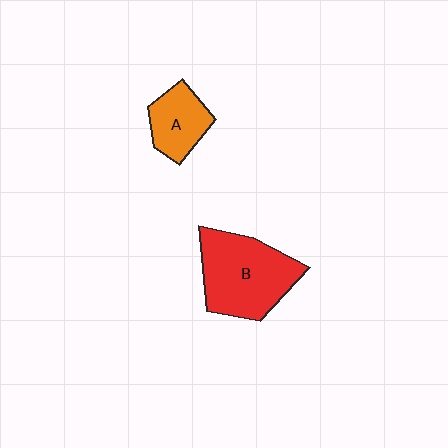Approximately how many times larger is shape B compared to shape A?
Approximately 1.9 times.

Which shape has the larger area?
Shape B (red).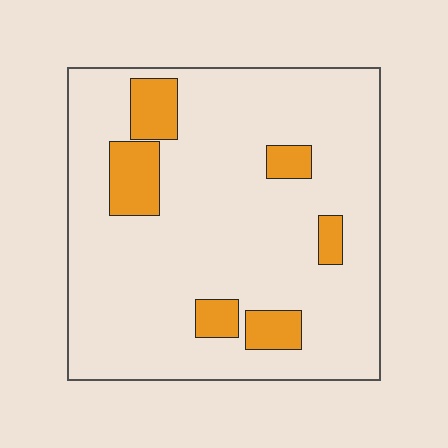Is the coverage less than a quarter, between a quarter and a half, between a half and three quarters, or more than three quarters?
Less than a quarter.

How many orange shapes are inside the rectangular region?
6.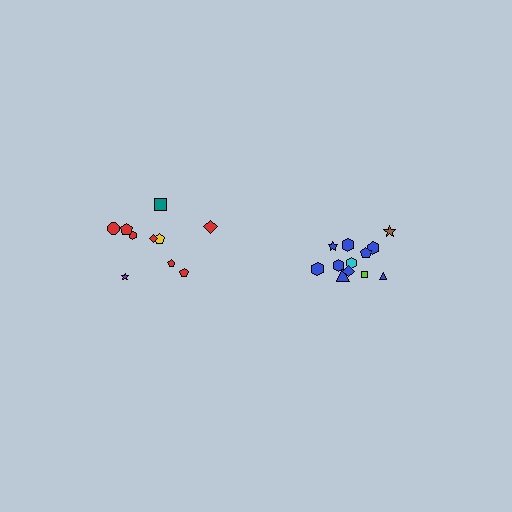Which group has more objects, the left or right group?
The right group.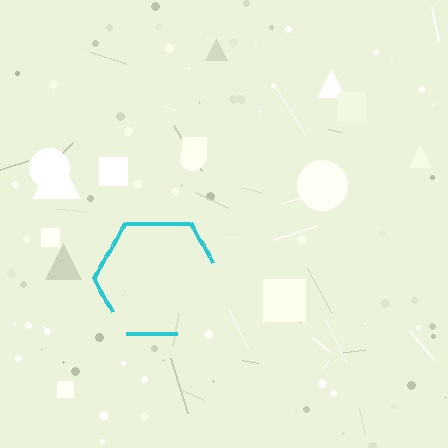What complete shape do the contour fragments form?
The contour fragments form a hexagon.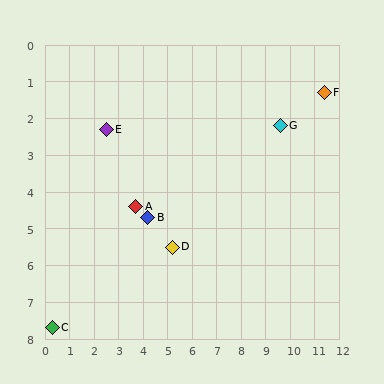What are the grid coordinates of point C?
Point C is at approximately (0.3, 7.7).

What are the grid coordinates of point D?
Point D is at approximately (5.2, 5.5).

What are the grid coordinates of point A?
Point A is at approximately (3.7, 4.4).